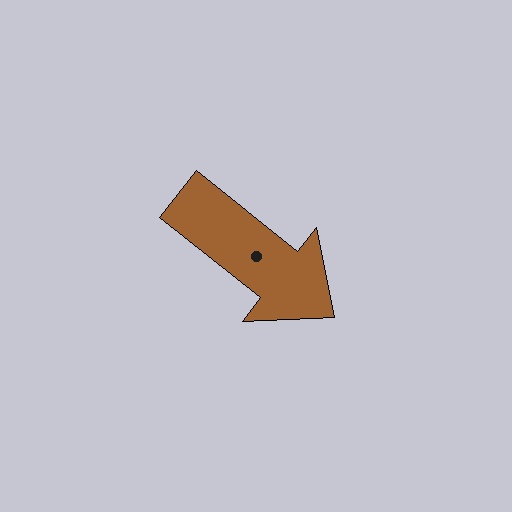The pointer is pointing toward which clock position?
Roughly 4 o'clock.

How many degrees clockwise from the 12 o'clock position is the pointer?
Approximately 128 degrees.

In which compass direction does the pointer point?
Southeast.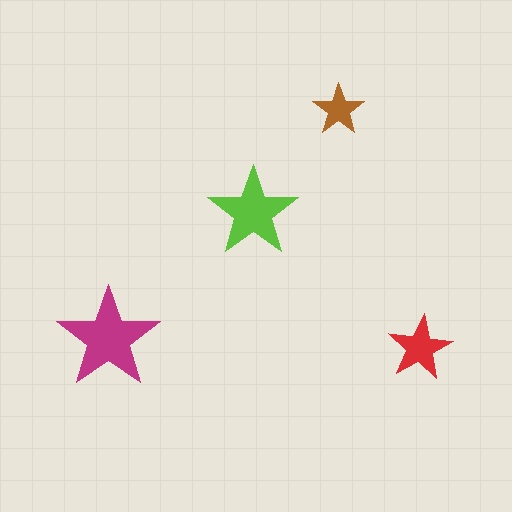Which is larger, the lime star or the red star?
The lime one.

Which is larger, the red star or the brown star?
The red one.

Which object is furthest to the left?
The magenta star is leftmost.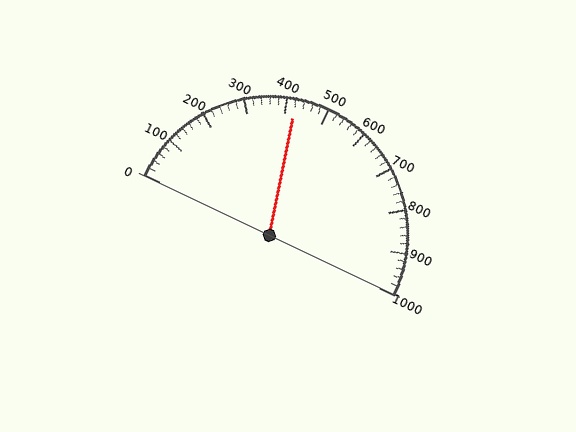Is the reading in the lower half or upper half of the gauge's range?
The reading is in the lower half of the range (0 to 1000).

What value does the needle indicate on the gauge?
The needle indicates approximately 420.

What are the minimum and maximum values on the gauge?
The gauge ranges from 0 to 1000.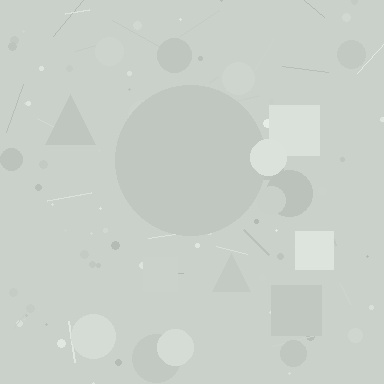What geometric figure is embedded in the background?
A circle is embedded in the background.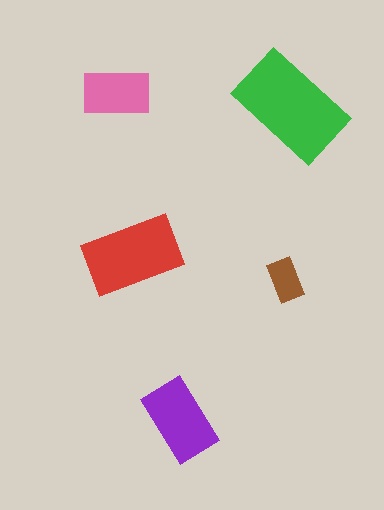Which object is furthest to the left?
The pink rectangle is leftmost.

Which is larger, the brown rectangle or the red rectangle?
The red one.